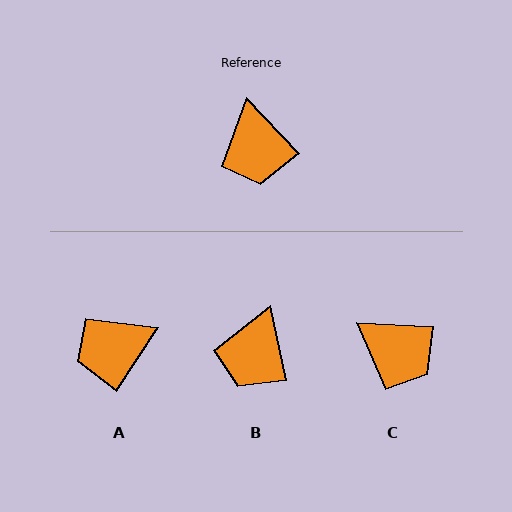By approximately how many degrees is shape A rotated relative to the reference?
Approximately 76 degrees clockwise.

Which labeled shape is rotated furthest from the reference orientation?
A, about 76 degrees away.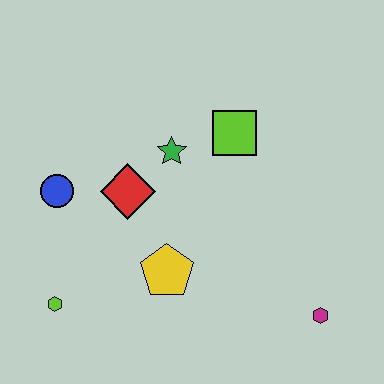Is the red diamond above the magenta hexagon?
Yes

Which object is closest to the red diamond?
The green star is closest to the red diamond.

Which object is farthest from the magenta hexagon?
The blue circle is farthest from the magenta hexagon.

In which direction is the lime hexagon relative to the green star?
The lime hexagon is below the green star.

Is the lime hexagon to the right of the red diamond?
No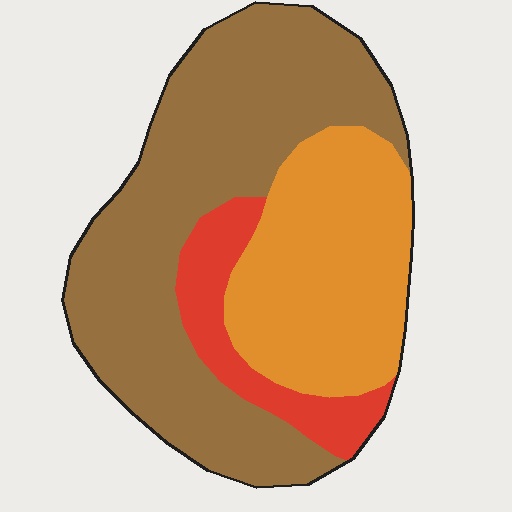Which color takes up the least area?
Red, at roughly 15%.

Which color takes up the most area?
Brown, at roughly 55%.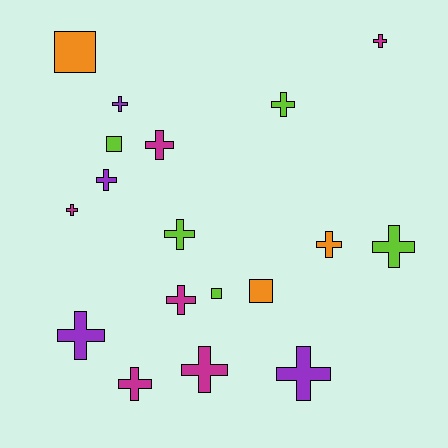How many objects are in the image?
There are 18 objects.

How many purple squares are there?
There are no purple squares.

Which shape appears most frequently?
Cross, with 14 objects.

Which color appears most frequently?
Magenta, with 6 objects.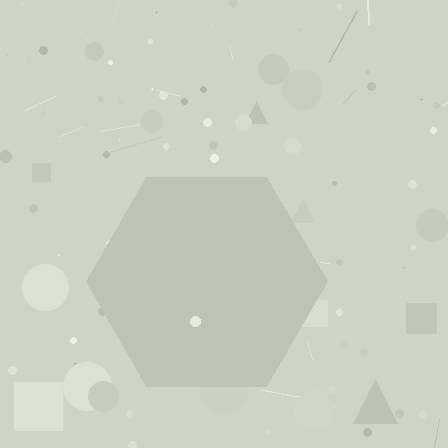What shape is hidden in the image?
A hexagon is hidden in the image.